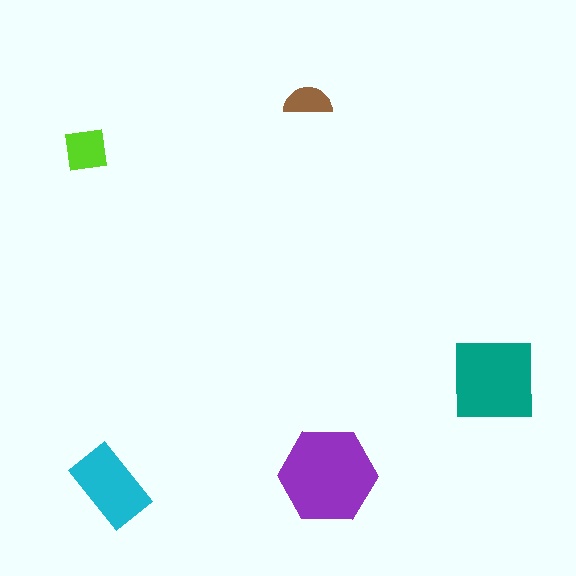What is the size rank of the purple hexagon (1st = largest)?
1st.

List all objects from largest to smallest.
The purple hexagon, the teal square, the cyan rectangle, the lime square, the brown semicircle.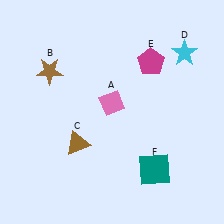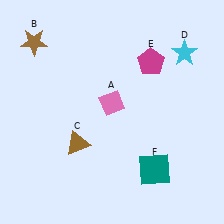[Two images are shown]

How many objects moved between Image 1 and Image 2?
1 object moved between the two images.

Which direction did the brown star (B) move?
The brown star (B) moved up.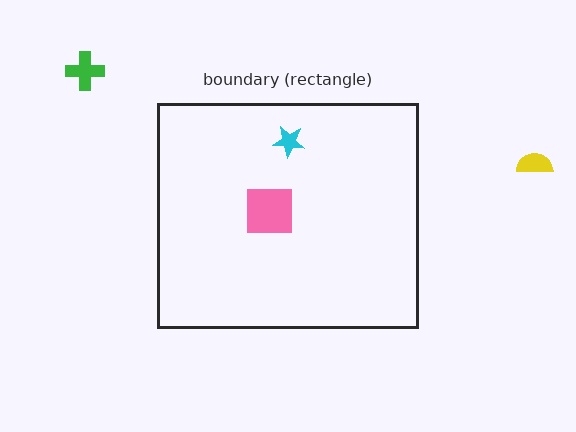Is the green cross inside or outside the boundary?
Outside.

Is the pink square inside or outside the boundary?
Inside.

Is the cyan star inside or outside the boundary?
Inside.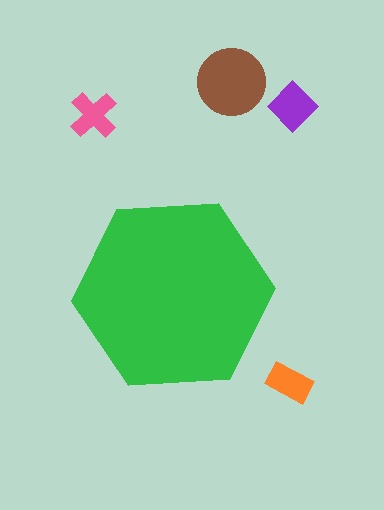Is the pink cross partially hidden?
No, the pink cross is fully visible.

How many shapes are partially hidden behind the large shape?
0 shapes are partially hidden.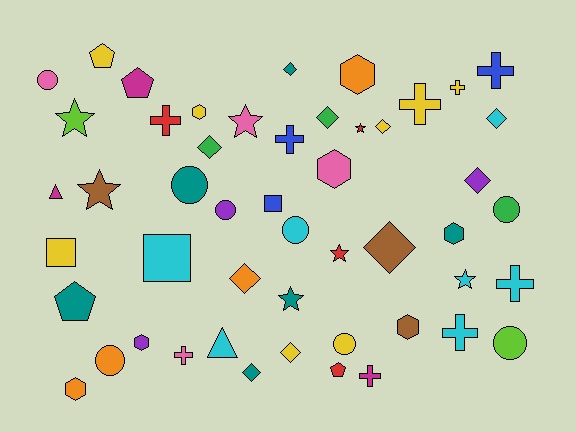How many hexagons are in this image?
There are 7 hexagons.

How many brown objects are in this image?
There are 3 brown objects.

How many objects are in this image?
There are 50 objects.